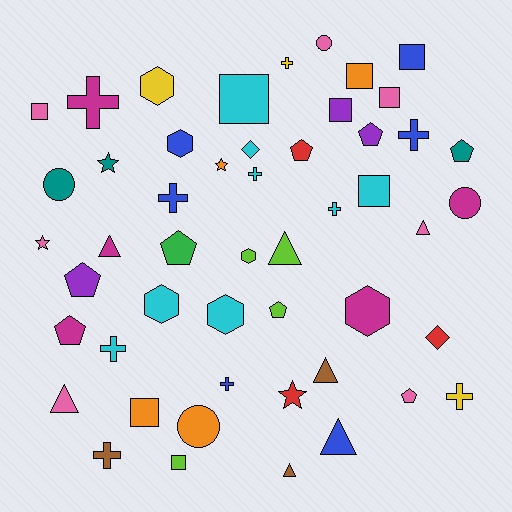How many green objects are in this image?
There is 1 green object.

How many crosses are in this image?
There are 10 crosses.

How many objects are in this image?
There are 50 objects.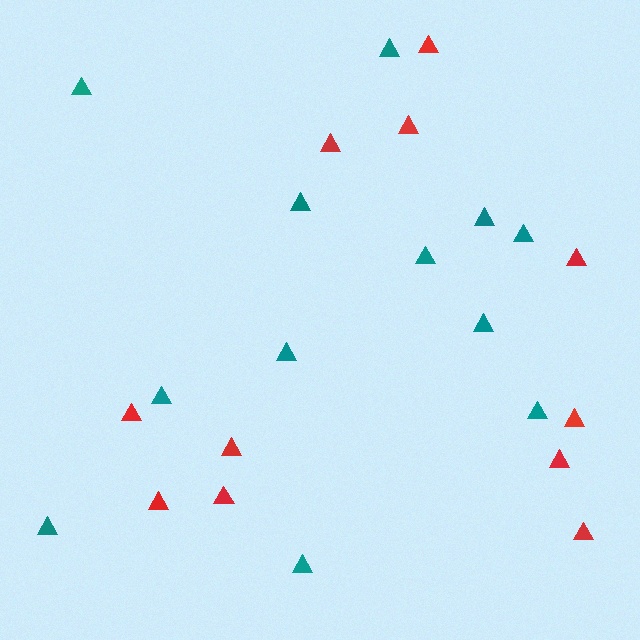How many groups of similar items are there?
There are 2 groups: one group of teal triangles (12) and one group of red triangles (11).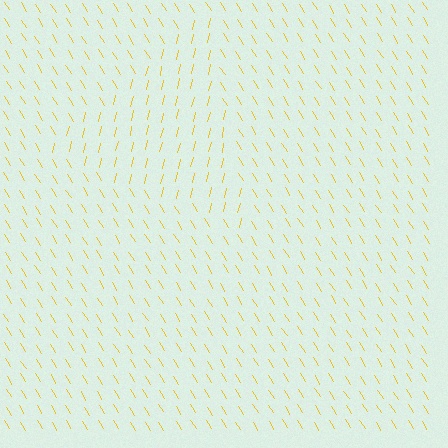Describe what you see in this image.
The image is filled with small yellow line segments. A triangle region in the image has lines oriented differently from the surrounding lines, creating a visible texture boundary.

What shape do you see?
I see a triangle.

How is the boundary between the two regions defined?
The boundary is defined purely by a change in line orientation (approximately 45 degrees difference). All lines are the same color and thickness.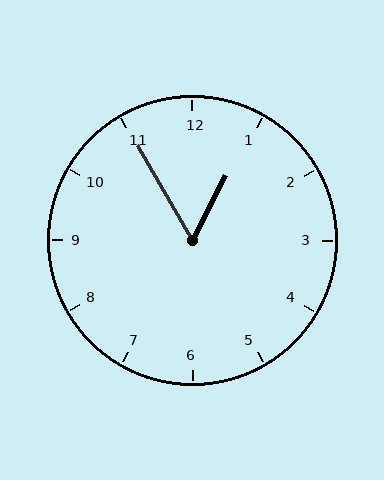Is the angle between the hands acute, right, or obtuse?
It is acute.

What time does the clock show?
12:55.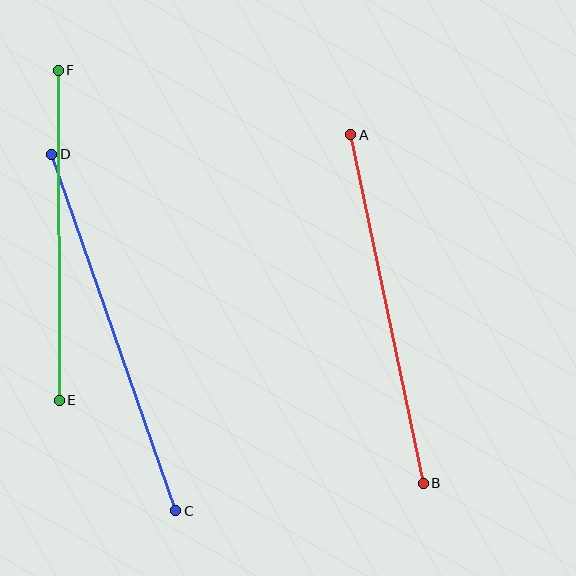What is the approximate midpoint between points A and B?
The midpoint is at approximately (387, 309) pixels.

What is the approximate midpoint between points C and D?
The midpoint is at approximately (114, 333) pixels.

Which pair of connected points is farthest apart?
Points C and D are farthest apart.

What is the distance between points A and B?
The distance is approximately 356 pixels.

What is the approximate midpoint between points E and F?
The midpoint is at approximately (59, 235) pixels.